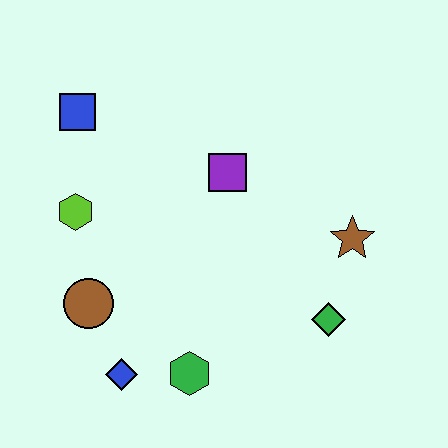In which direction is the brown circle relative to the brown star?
The brown circle is to the left of the brown star.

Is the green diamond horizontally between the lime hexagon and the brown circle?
No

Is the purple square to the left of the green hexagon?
No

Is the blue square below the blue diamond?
No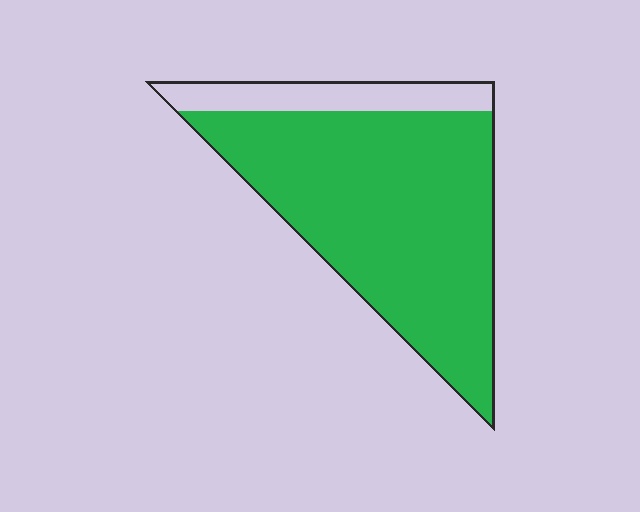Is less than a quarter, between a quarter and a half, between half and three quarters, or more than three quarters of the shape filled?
More than three quarters.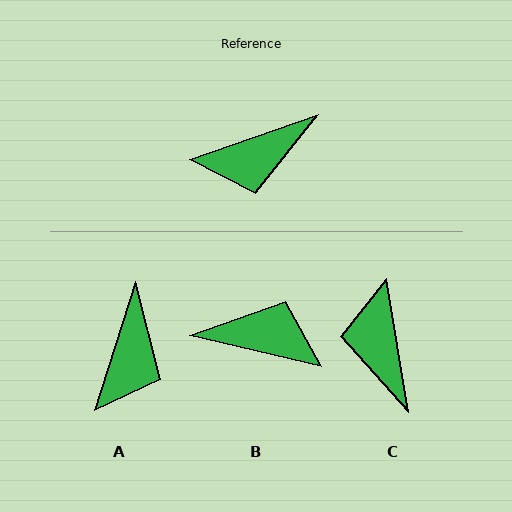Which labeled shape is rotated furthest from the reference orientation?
B, about 148 degrees away.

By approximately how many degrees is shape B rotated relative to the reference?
Approximately 148 degrees counter-clockwise.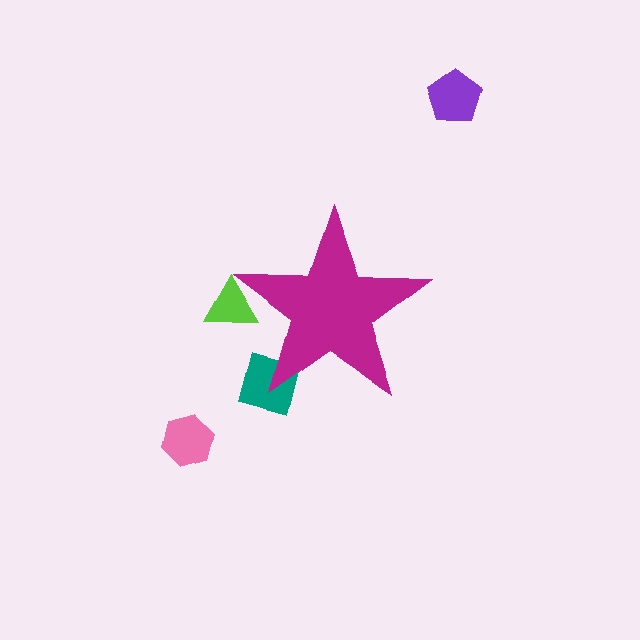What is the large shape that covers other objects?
A magenta star.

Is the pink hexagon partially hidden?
No, the pink hexagon is fully visible.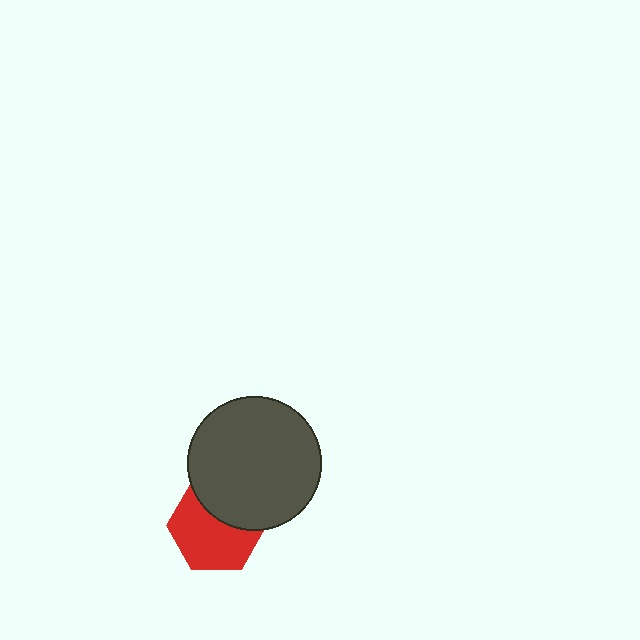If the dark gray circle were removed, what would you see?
You would see the complete red hexagon.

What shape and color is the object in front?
The object in front is a dark gray circle.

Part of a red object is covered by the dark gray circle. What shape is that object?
It is a hexagon.